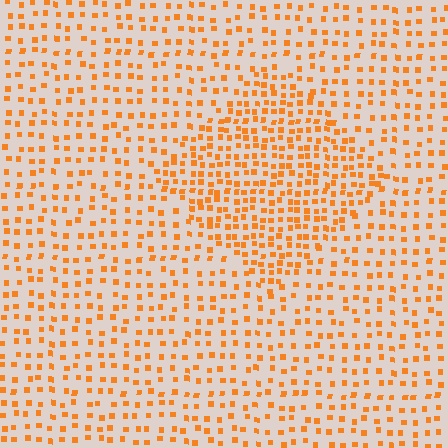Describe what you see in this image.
The image contains small orange elements arranged at two different densities. A diamond-shaped region is visible where the elements are more densely packed than the surrounding area.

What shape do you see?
I see a diamond.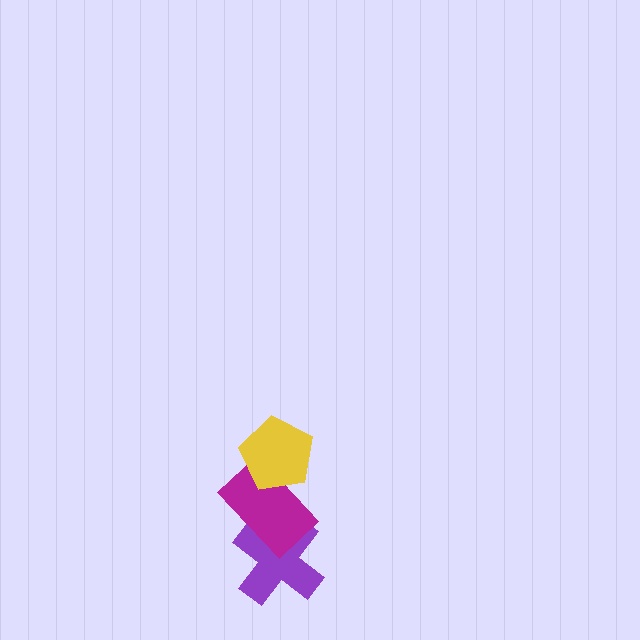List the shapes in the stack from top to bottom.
From top to bottom: the yellow pentagon, the magenta rectangle, the purple cross.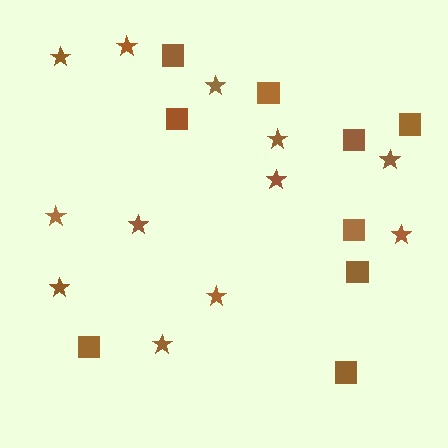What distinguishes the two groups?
There are 2 groups: one group of squares (9) and one group of stars (12).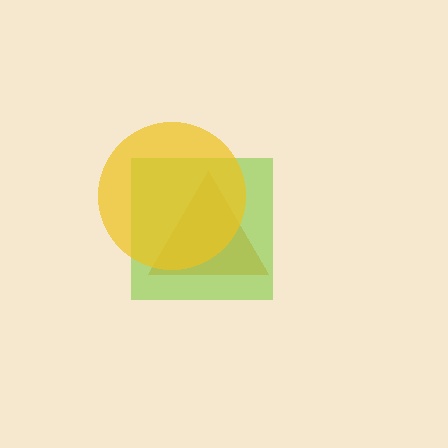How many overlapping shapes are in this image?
There are 3 overlapping shapes in the image.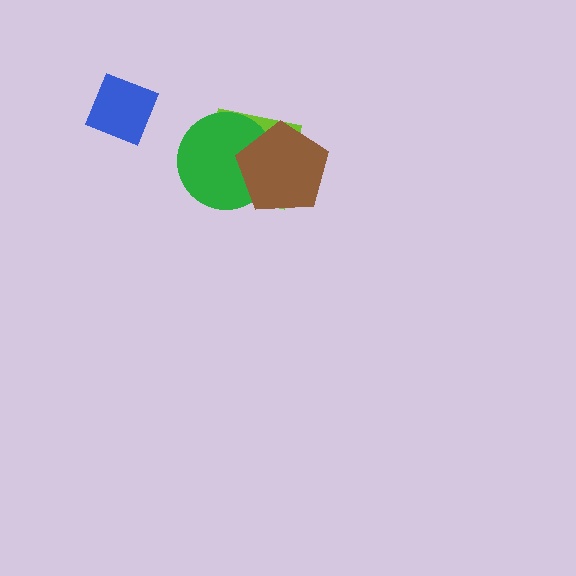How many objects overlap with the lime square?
2 objects overlap with the lime square.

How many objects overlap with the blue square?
0 objects overlap with the blue square.